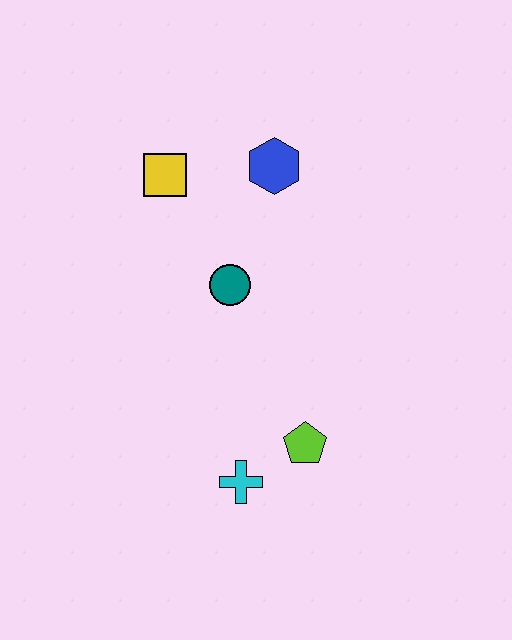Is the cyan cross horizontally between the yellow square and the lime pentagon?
Yes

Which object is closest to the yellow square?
The blue hexagon is closest to the yellow square.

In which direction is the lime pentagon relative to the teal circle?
The lime pentagon is below the teal circle.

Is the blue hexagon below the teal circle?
No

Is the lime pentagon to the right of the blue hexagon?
Yes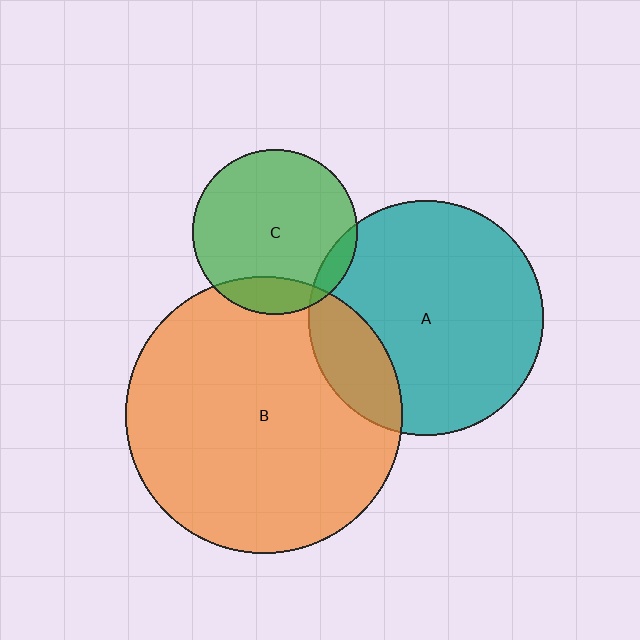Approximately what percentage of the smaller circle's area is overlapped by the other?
Approximately 15%.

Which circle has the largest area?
Circle B (orange).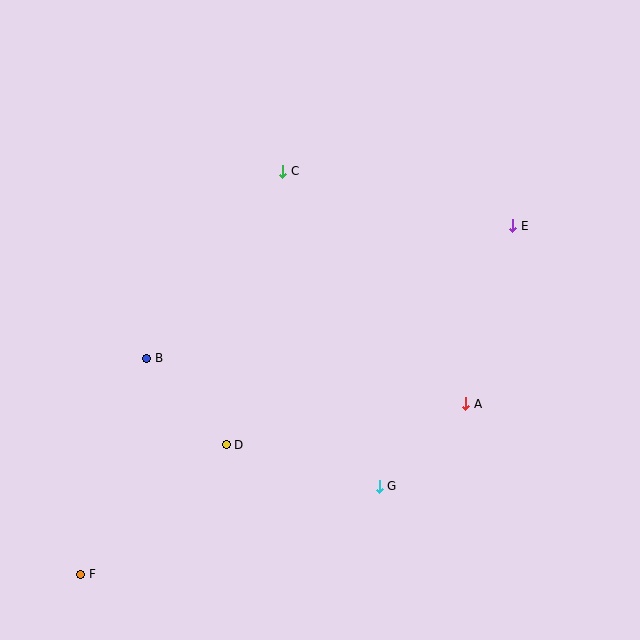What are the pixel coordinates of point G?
Point G is at (379, 486).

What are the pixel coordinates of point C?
Point C is at (283, 171).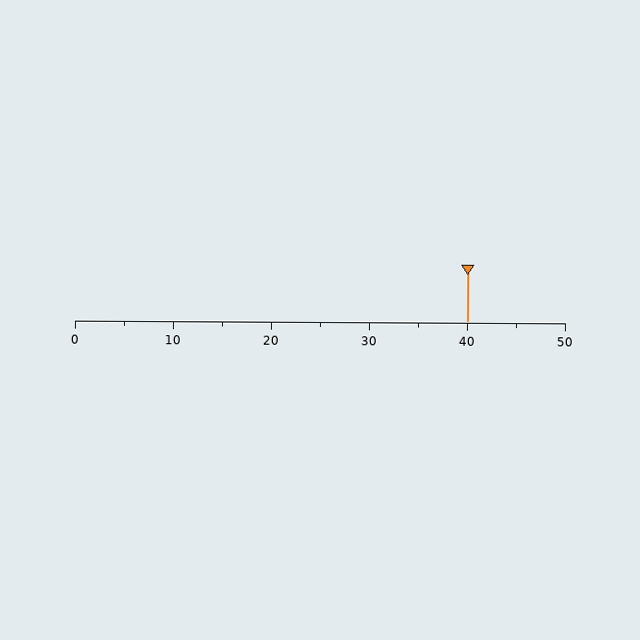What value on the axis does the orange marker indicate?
The marker indicates approximately 40.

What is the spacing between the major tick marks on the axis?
The major ticks are spaced 10 apart.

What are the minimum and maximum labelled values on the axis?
The axis runs from 0 to 50.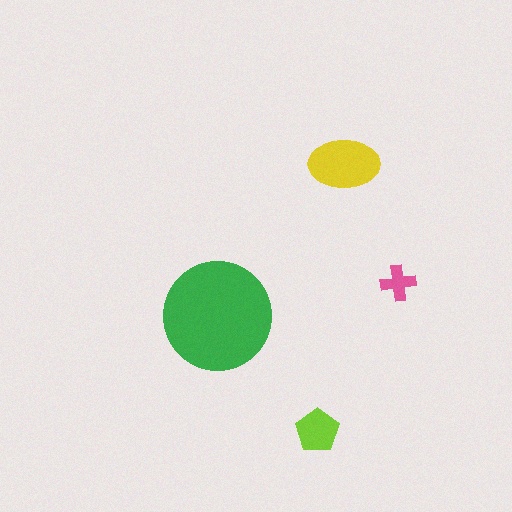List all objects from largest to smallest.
The green circle, the yellow ellipse, the lime pentagon, the pink cross.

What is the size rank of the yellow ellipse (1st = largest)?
2nd.